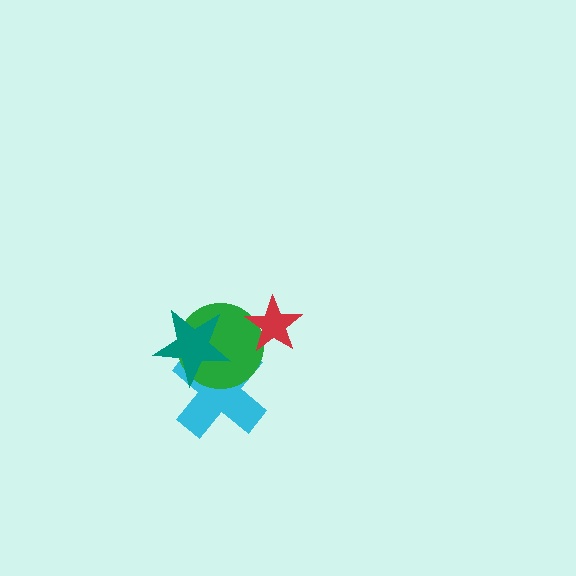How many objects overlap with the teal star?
2 objects overlap with the teal star.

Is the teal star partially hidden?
No, no other shape covers it.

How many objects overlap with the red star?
1 object overlaps with the red star.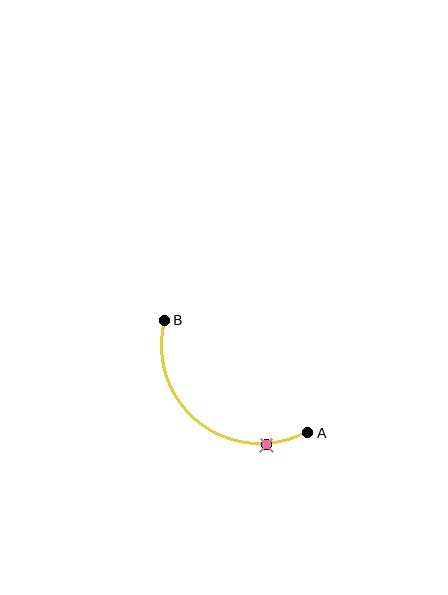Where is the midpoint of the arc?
The arc midpoint is the point on the curve farthest from the straight line joining A and B. It sits below and to the left of that line.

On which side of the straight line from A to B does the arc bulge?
The arc bulges below and to the left of the straight line connecting A and B.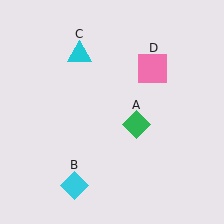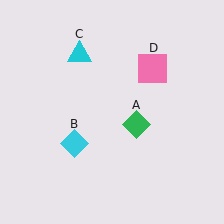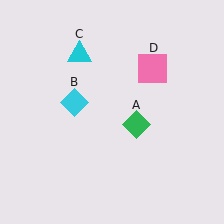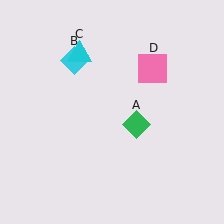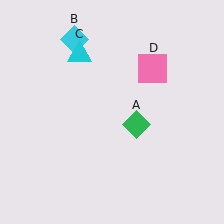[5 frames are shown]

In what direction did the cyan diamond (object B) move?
The cyan diamond (object B) moved up.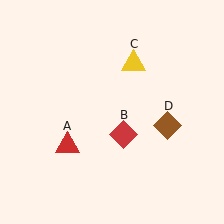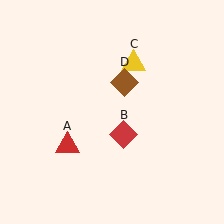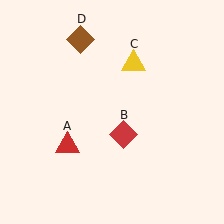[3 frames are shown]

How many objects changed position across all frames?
1 object changed position: brown diamond (object D).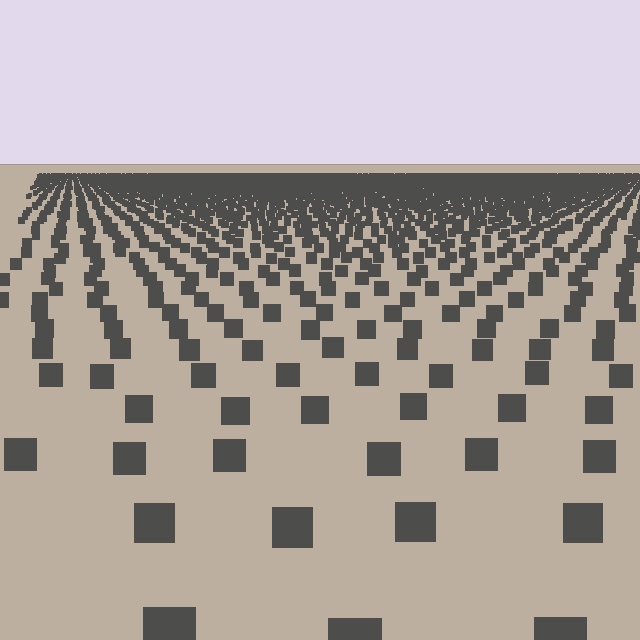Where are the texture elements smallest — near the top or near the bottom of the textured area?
Near the top.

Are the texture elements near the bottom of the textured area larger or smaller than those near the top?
Larger. Near the bottom, elements are closer to the viewer and appear at a bigger on-screen size.